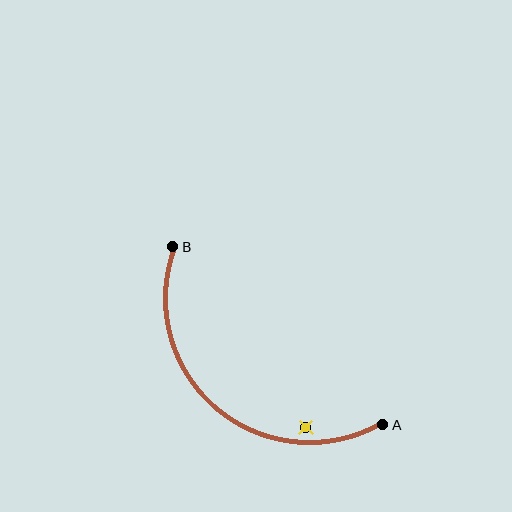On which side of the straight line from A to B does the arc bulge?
The arc bulges below and to the left of the straight line connecting A and B.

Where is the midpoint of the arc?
The arc midpoint is the point on the curve farthest from the straight line joining A and B. It sits below and to the left of that line.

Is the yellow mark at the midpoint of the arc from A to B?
No — the yellow mark does not lie on the arc at all. It sits slightly inside the curve.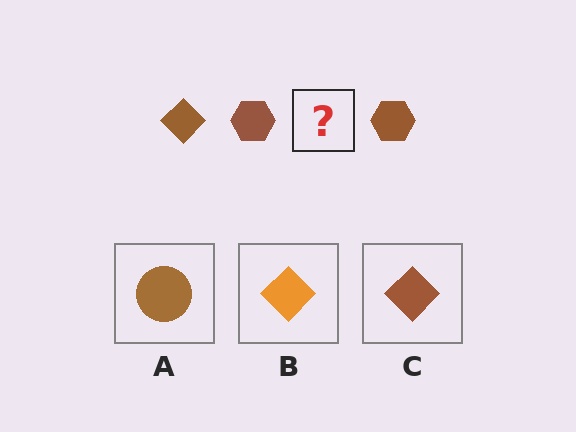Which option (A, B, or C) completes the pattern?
C.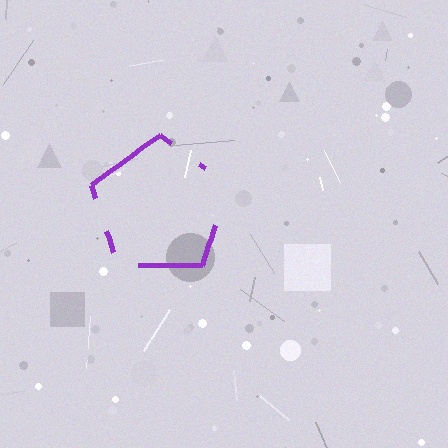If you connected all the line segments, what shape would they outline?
They would outline a pentagon.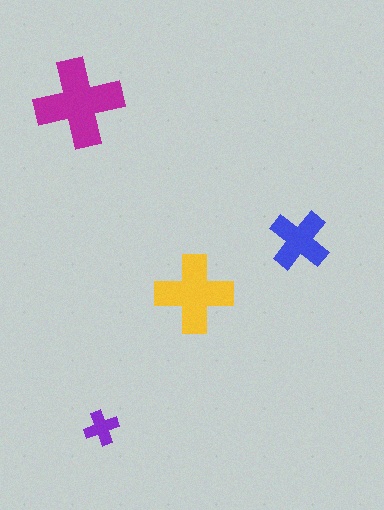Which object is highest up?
The magenta cross is topmost.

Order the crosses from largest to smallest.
the magenta one, the yellow one, the blue one, the purple one.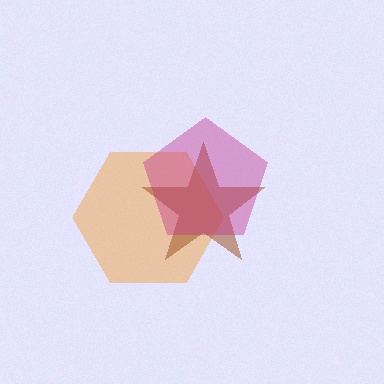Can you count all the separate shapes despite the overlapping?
Yes, there are 3 separate shapes.